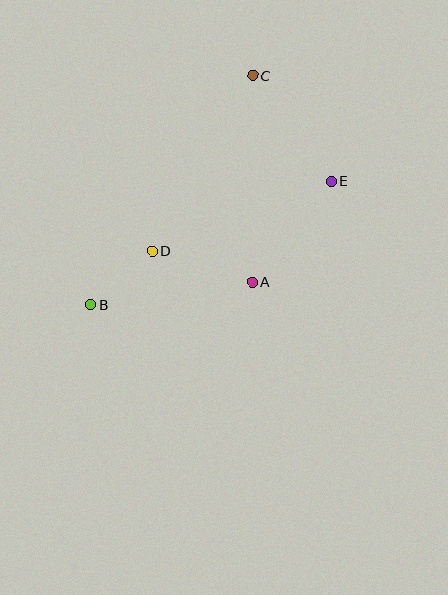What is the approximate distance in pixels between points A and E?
The distance between A and E is approximately 127 pixels.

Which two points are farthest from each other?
Points B and C are farthest from each other.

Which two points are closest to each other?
Points B and D are closest to each other.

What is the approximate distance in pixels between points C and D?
The distance between C and D is approximately 203 pixels.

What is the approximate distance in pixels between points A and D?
The distance between A and D is approximately 105 pixels.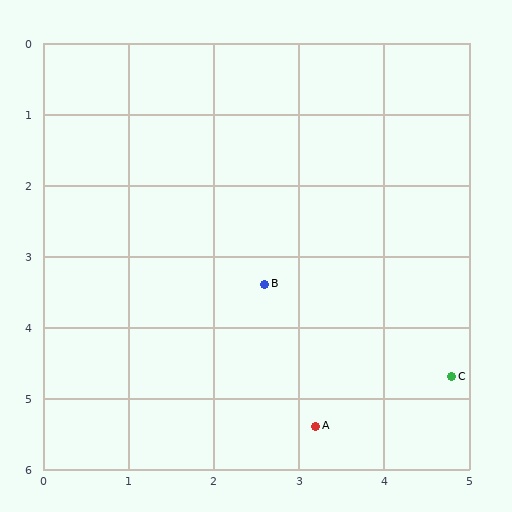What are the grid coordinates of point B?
Point B is at approximately (2.6, 3.4).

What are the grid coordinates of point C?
Point C is at approximately (4.8, 4.7).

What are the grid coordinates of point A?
Point A is at approximately (3.2, 5.4).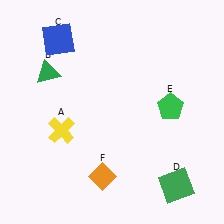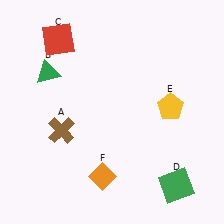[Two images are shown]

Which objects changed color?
A changed from yellow to brown. C changed from blue to red. E changed from green to yellow.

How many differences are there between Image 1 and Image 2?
There are 3 differences between the two images.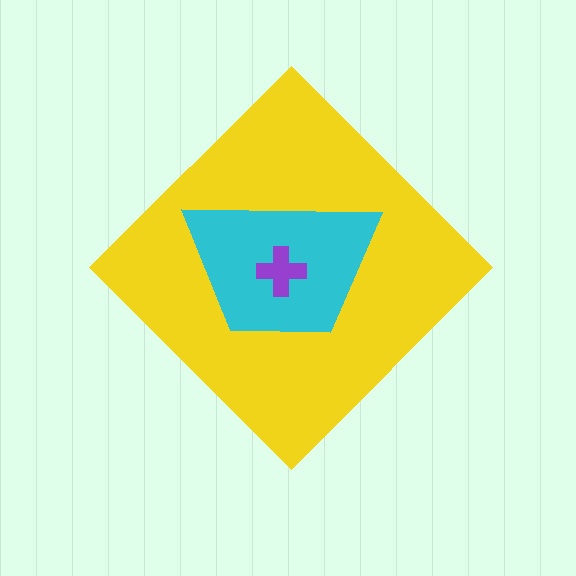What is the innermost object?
The purple cross.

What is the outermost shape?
The yellow diamond.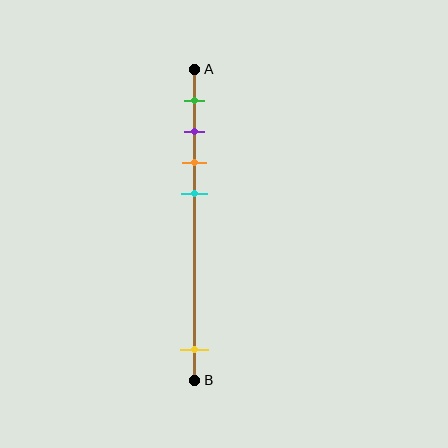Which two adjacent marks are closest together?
The purple and orange marks are the closest adjacent pair.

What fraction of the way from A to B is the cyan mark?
The cyan mark is approximately 40% (0.4) of the way from A to B.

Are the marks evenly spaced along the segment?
No, the marks are not evenly spaced.